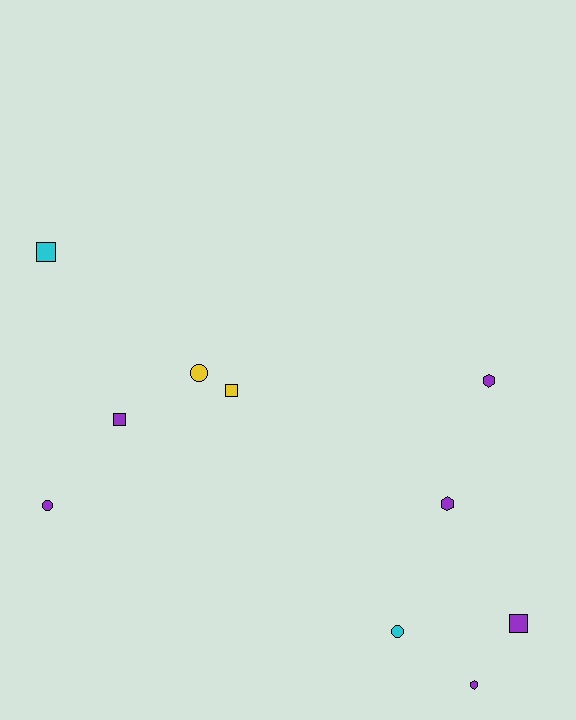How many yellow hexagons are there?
There are no yellow hexagons.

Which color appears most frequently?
Purple, with 6 objects.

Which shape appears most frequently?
Square, with 4 objects.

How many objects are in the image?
There are 10 objects.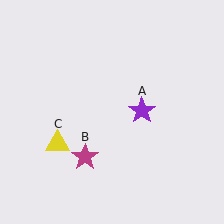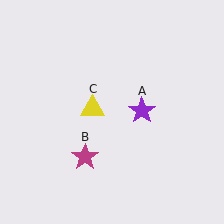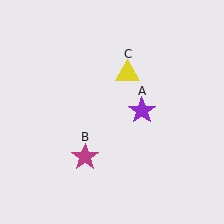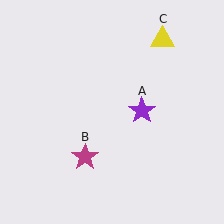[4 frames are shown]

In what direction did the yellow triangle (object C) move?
The yellow triangle (object C) moved up and to the right.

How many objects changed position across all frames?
1 object changed position: yellow triangle (object C).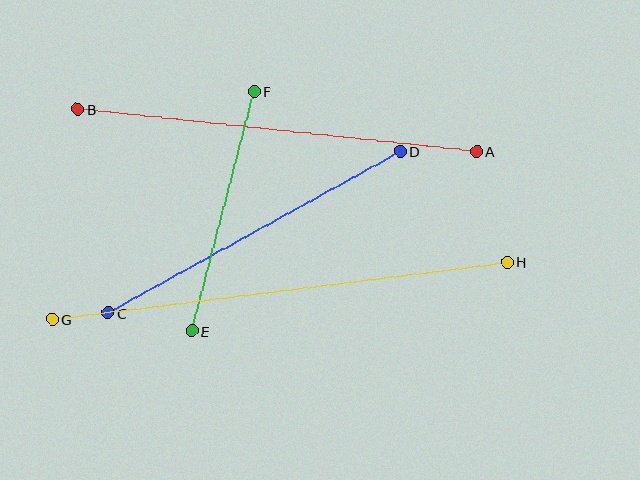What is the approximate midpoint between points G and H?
The midpoint is at approximately (280, 291) pixels.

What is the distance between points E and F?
The distance is approximately 247 pixels.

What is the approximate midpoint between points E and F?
The midpoint is at approximately (223, 211) pixels.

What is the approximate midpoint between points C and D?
The midpoint is at approximately (254, 232) pixels.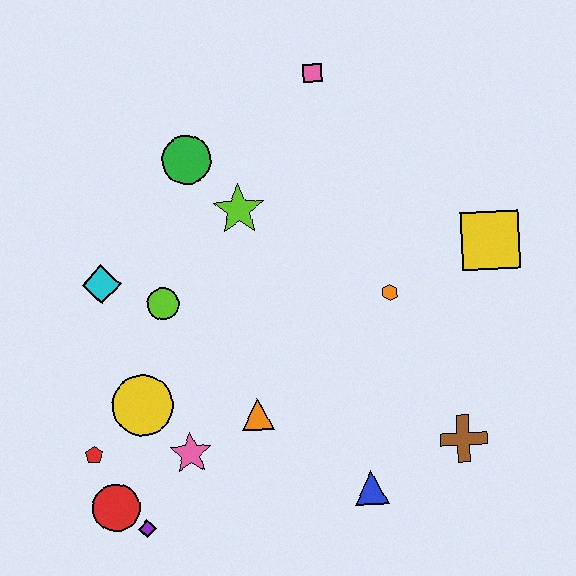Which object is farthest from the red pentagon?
The yellow square is farthest from the red pentagon.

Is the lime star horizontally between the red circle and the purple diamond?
No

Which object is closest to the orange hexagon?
The yellow square is closest to the orange hexagon.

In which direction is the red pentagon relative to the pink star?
The red pentagon is to the left of the pink star.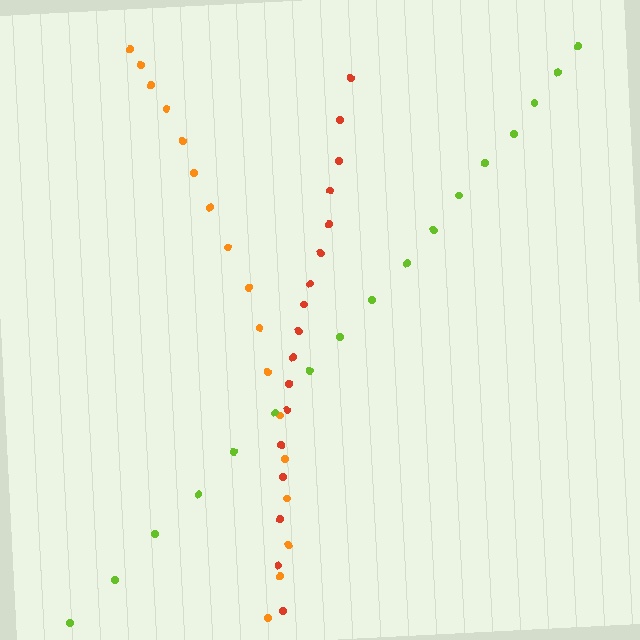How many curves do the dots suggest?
There are 3 distinct paths.